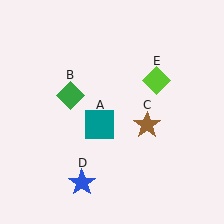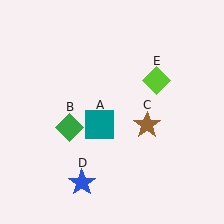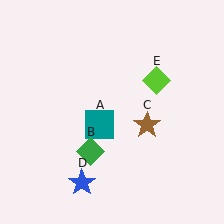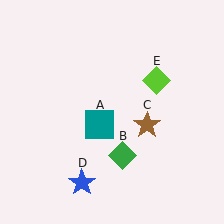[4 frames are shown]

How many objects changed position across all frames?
1 object changed position: green diamond (object B).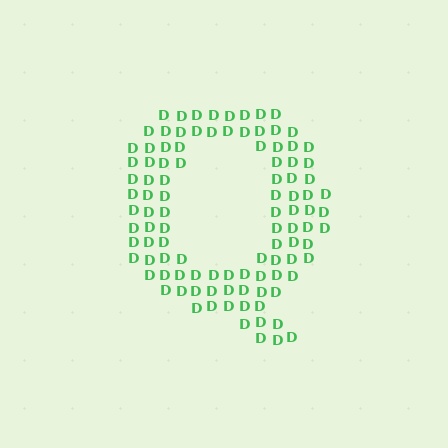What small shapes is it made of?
It is made of small letter D's.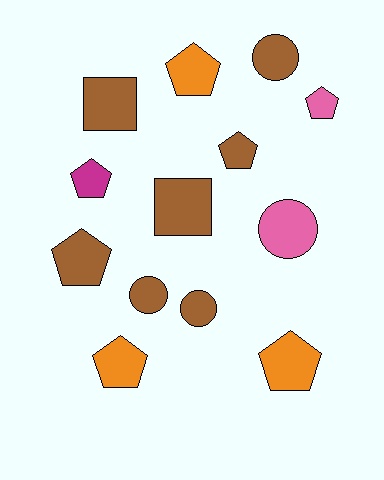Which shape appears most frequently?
Pentagon, with 7 objects.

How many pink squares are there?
There are no pink squares.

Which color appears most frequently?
Brown, with 7 objects.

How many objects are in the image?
There are 13 objects.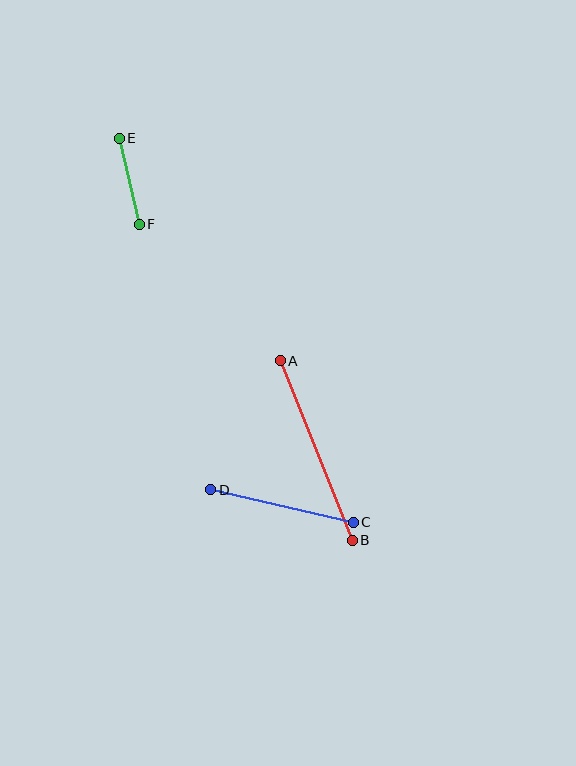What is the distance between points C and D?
The distance is approximately 146 pixels.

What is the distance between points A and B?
The distance is approximately 193 pixels.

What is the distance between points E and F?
The distance is approximately 88 pixels.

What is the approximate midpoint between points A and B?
The midpoint is at approximately (316, 450) pixels.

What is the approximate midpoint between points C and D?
The midpoint is at approximately (282, 506) pixels.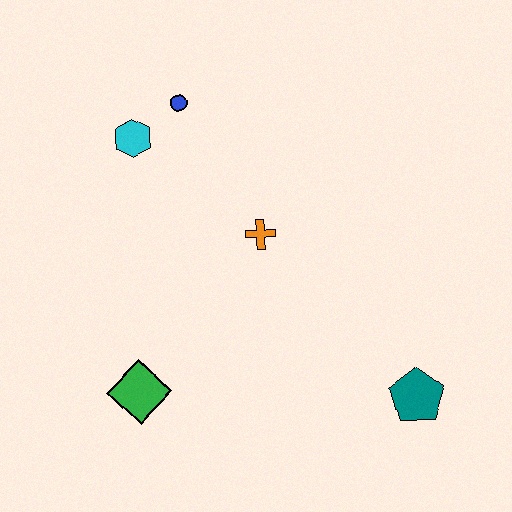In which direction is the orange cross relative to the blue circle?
The orange cross is below the blue circle.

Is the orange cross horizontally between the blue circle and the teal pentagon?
Yes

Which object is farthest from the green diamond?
The blue circle is farthest from the green diamond.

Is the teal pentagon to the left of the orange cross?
No